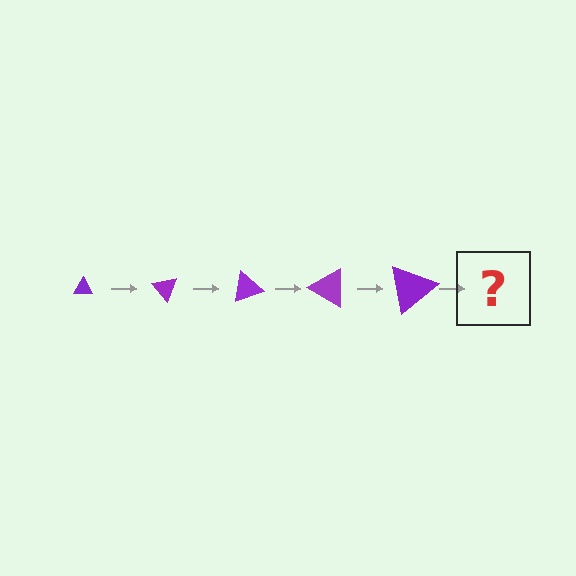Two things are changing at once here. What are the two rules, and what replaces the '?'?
The two rules are that the triangle grows larger each step and it rotates 50 degrees each step. The '?' should be a triangle, larger than the previous one and rotated 250 degrees from the start.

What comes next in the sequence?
The next element should be a triangle, larger than the previous one and rotated 250 degrees from the start.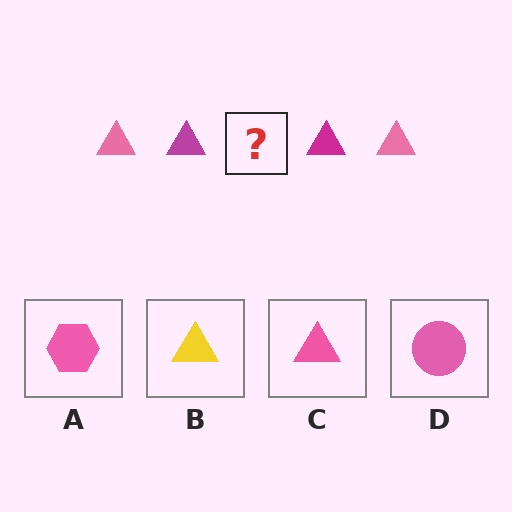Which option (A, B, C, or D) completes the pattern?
C.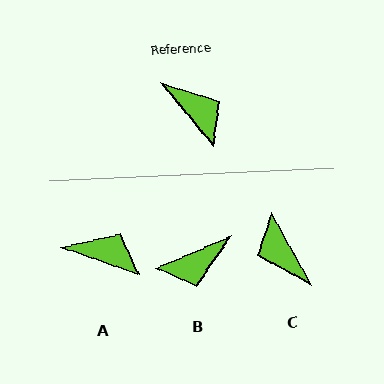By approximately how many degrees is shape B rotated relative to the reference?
Approximately 107 degrees clockwise.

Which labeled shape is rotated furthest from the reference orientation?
C, about 170 degrees away.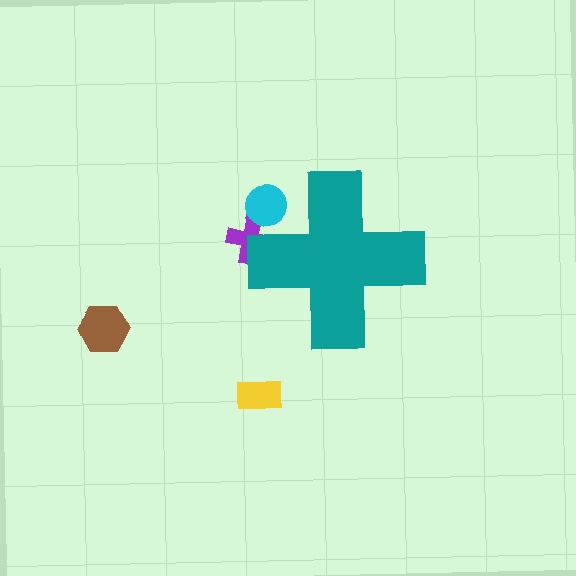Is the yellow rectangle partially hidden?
No, the yellow rectangle is fully visible.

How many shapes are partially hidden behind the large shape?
2 shapes are partially hidden.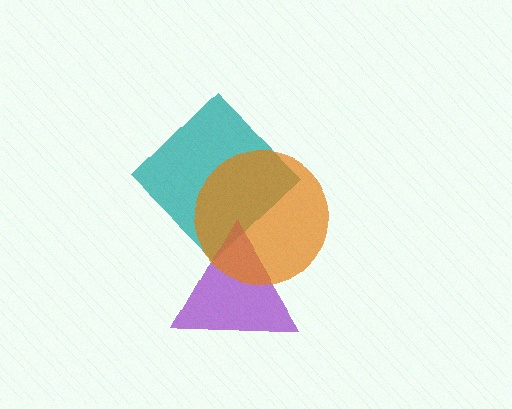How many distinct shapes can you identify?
There are 3 distinct shapes: a teal diamond, a purple triangle, an orange circle.